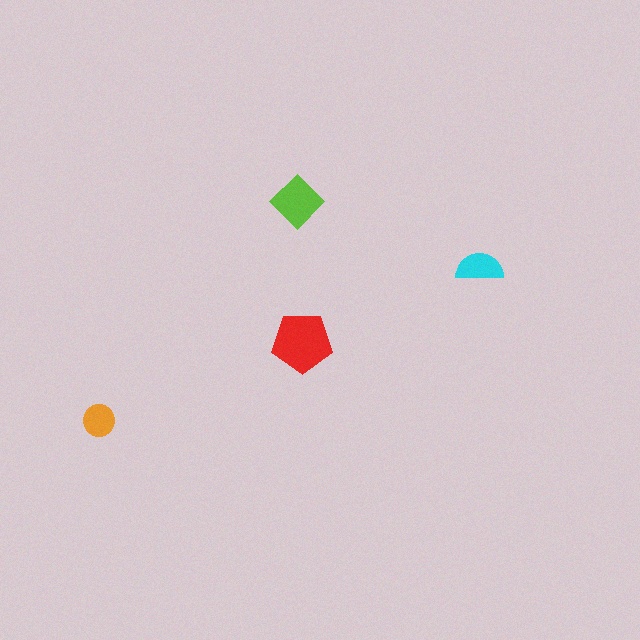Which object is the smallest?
The orange circle.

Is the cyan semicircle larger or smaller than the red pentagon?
Smaller.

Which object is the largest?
The red pentagon.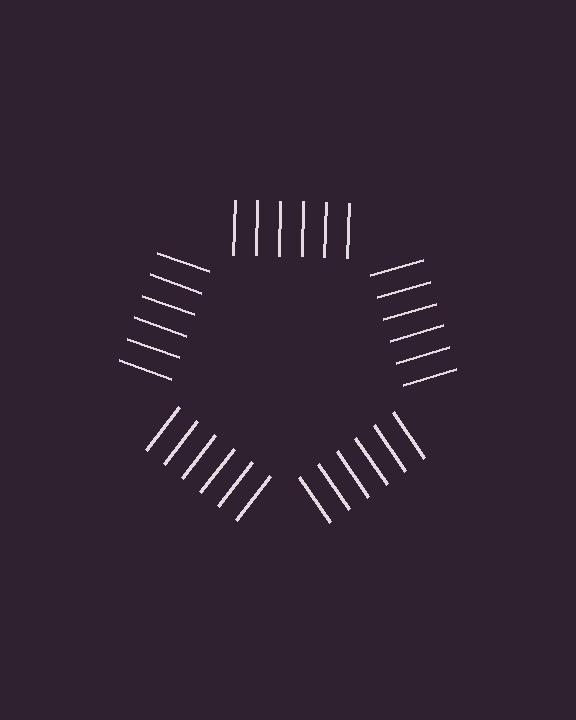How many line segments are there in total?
30 — 6 along each of the 5 edges.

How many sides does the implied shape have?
5 sides — the line-ends trace a pentagon.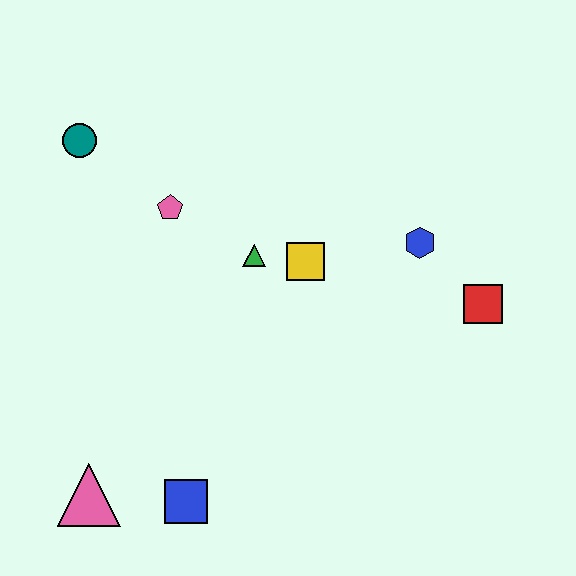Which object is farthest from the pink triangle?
The red square is farthest from the pink triangle.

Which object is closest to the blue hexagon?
The red square is closest to the blue hexagon.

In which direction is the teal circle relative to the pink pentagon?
The teal circle is to the left of the pink pentagon.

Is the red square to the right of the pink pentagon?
Yes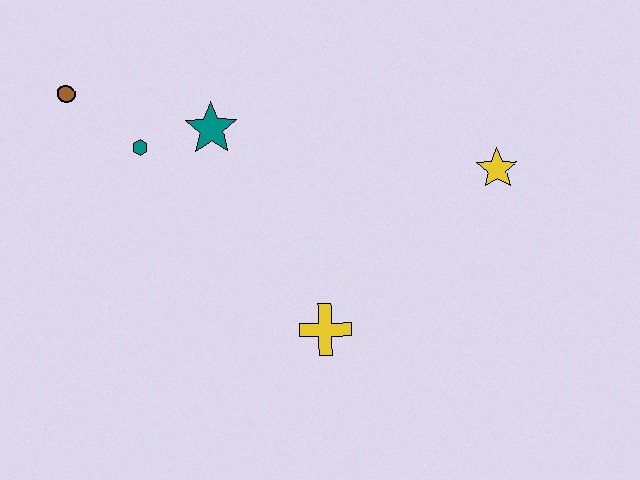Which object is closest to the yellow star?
The yellow cross is closest to the yellow star.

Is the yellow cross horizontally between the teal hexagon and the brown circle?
No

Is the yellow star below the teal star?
Yes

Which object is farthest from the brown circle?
The yellow star is farthest from the brown circle.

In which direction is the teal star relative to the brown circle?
The teal star is to the right of the brown circle.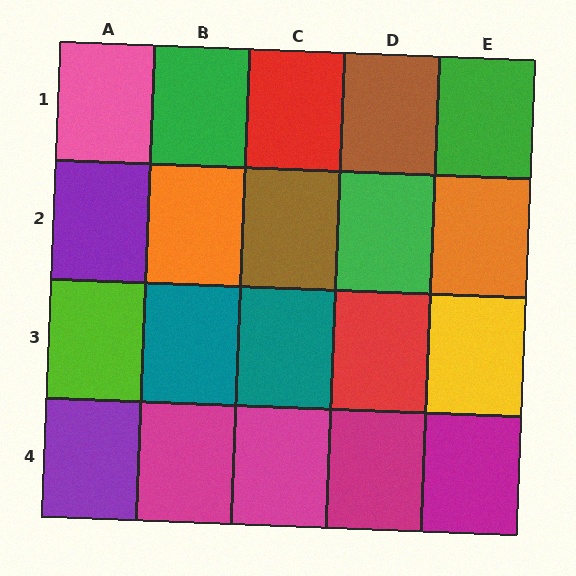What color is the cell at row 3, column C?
Teal.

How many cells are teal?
2 cells are teal.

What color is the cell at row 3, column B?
Teal.